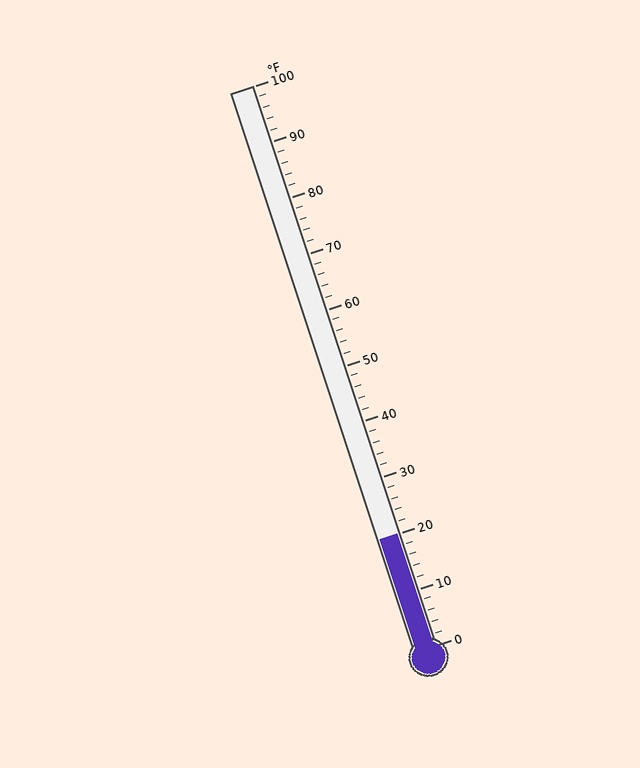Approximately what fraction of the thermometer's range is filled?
The thermometer is filled to approximately 20% of its range.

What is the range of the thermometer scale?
The thermometer scale ranges from 0°F to 100°F.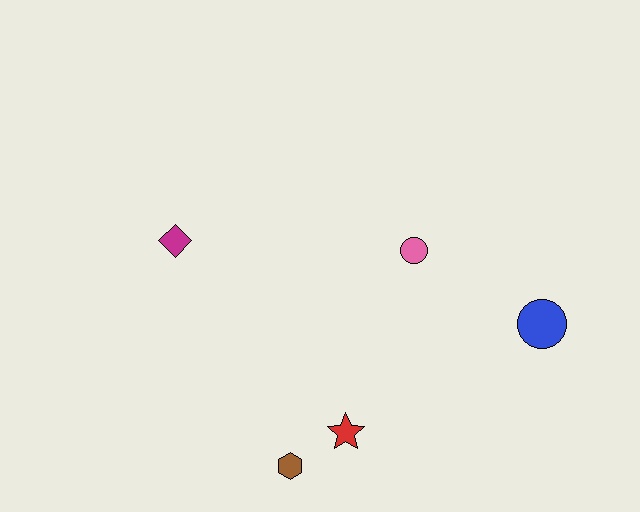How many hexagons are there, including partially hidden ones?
There is 1 hexagon.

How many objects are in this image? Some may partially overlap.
There are 5 objects.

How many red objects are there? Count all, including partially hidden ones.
There is 1 red object.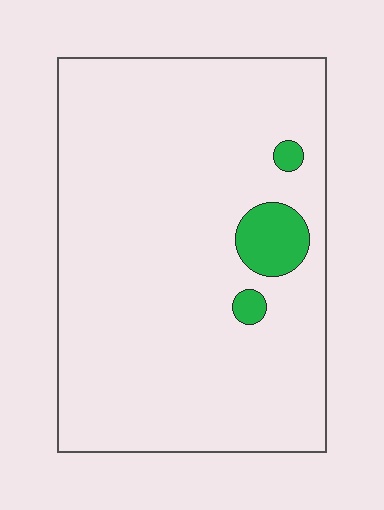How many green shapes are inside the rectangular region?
3.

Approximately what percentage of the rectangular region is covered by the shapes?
Approximately 5%.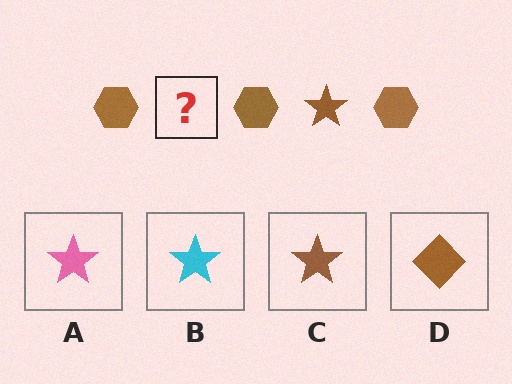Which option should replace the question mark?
Option C.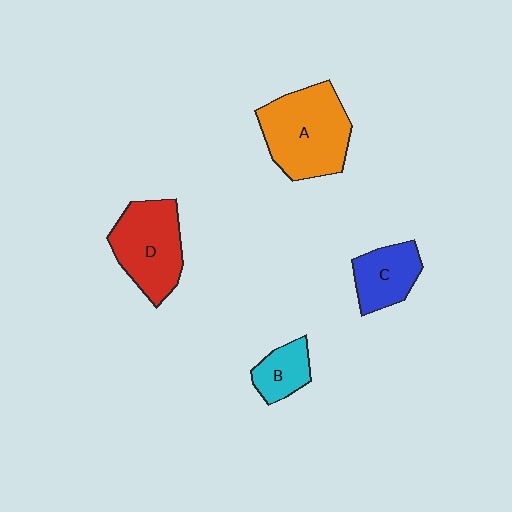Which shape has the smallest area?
Shape B (cyan).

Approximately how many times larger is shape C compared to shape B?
Approximately 1.4 times.